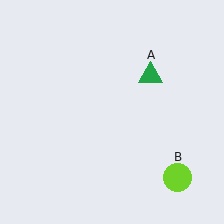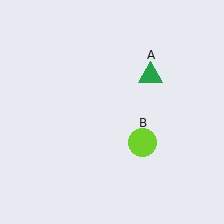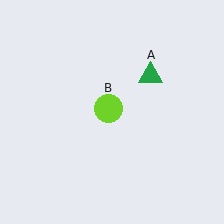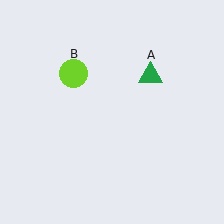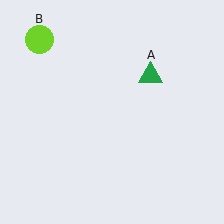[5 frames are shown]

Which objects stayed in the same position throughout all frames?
Green triangle (object A) remained stationary.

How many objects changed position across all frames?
1 object changed position: lime circle (object B).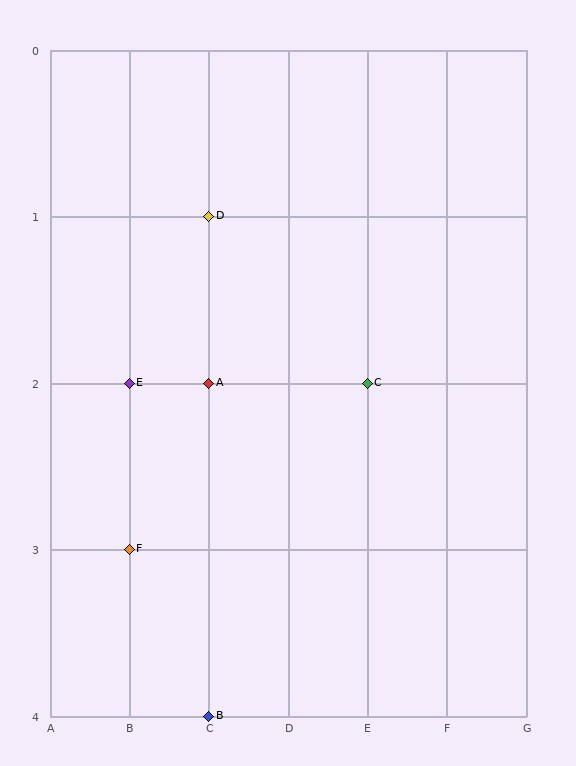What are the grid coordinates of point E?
Point E is at grid coordinates (B, 2).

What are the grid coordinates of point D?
Point D is at grid coordinates (C, 1).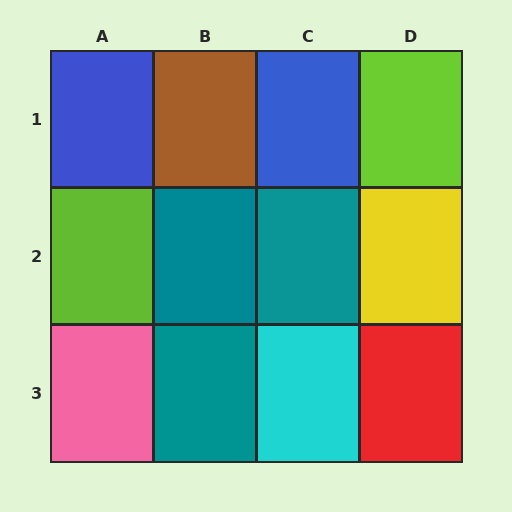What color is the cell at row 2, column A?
Lime.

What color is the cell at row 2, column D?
Yellow.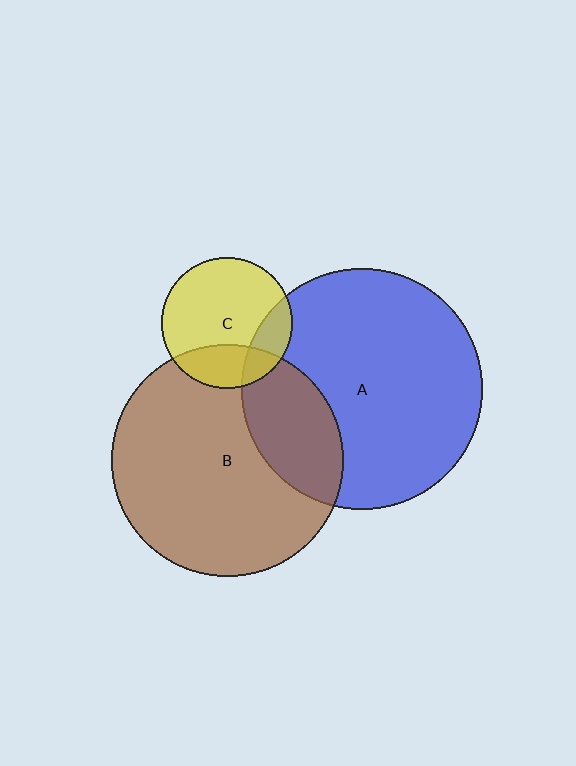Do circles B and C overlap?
Yes.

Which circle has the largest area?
Circle A (blue).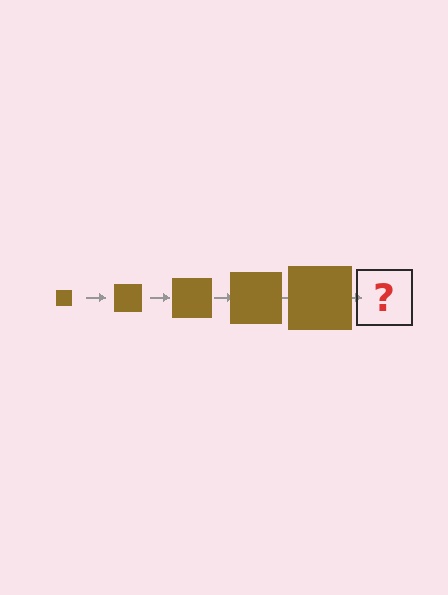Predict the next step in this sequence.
The next step is a brown square, larger than the previous one.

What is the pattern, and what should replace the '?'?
The pattern is that the square gets progressively larger each step. The '?' should be a brown square, larger than the previous one.